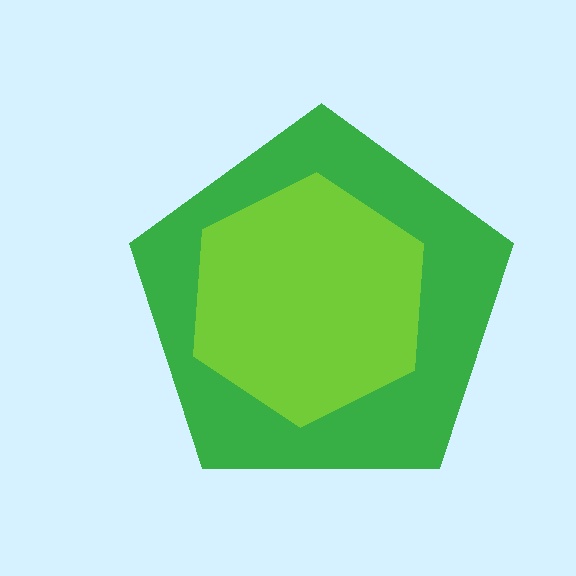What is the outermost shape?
The green pentagon.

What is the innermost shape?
The lime hexagon.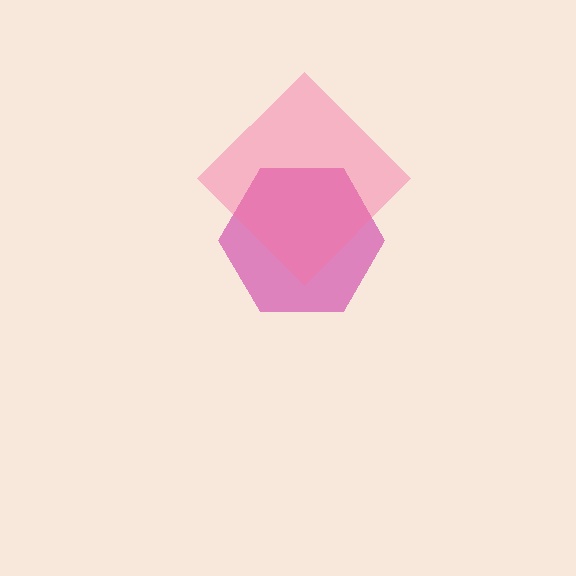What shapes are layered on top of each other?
The layered shapes are: a magenta hexagon, a pink diamond.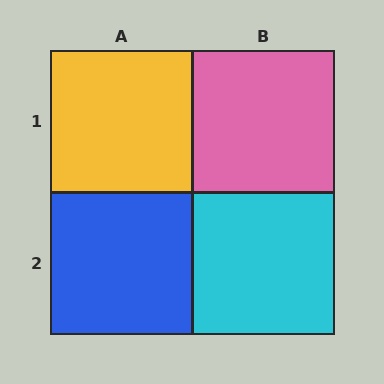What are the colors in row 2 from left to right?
Blue, cyan.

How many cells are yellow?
1 cell is yellow.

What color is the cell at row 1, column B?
Pink.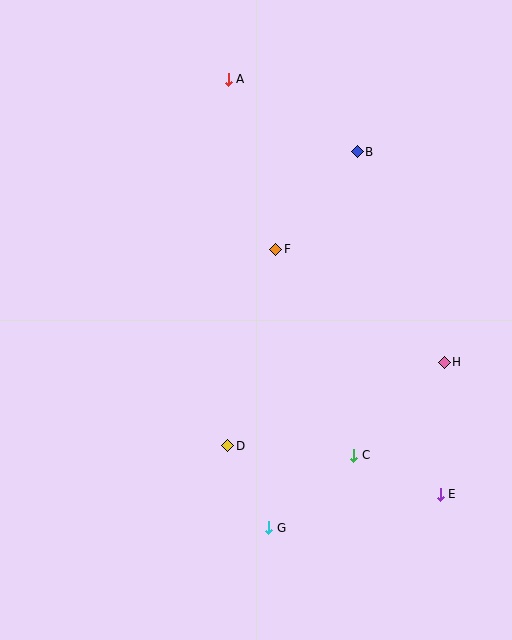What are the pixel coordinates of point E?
Point E is at (440, 494).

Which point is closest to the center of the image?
Point F at (276, 249) is closest to the center.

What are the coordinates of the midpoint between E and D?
The midpoint between E and D is at (334, 470).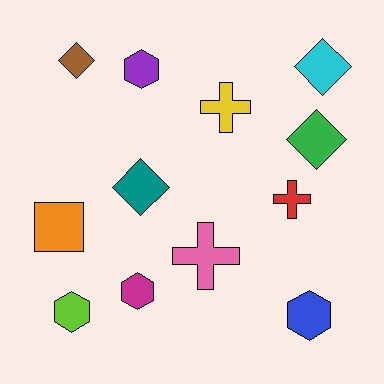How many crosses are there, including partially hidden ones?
There are 3 crosses.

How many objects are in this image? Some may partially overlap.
There are 12 objects.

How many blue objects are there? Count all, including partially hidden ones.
There is 1 blue object.